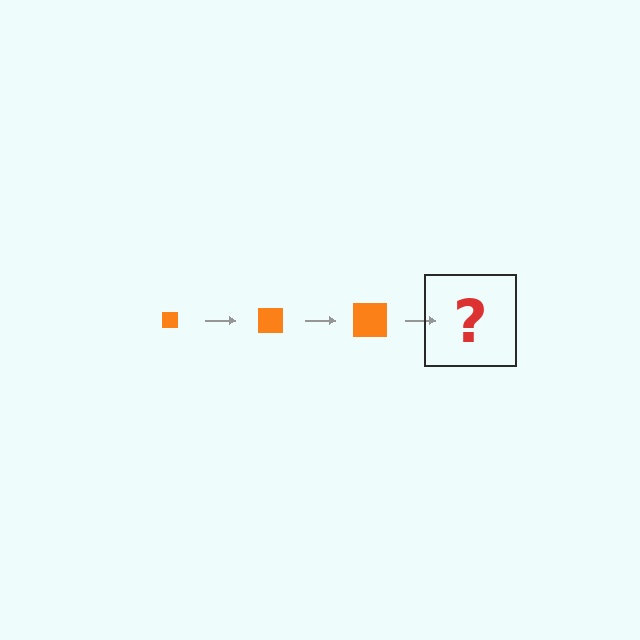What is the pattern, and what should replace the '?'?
The pattern is that the square gets progressively larger each step. The '?' should be an orange square, larger than the previous one.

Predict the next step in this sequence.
The next step is an orange square, larger than the previous one.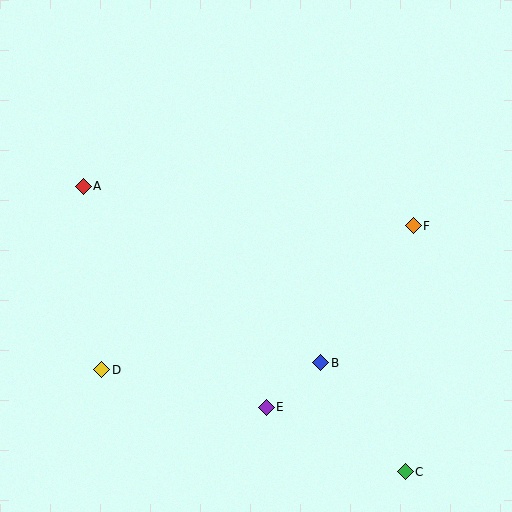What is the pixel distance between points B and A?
The distance between B and A is 296 pixels.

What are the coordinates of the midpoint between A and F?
The midpoint between A and F is at (248, 206).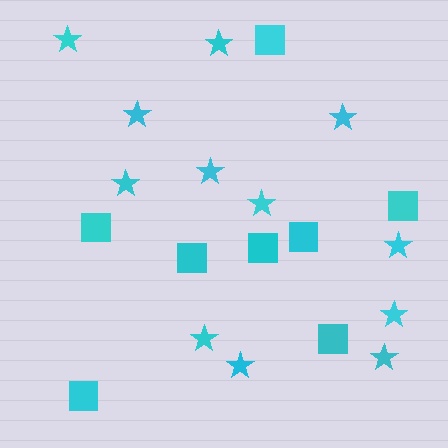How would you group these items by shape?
There are 2 groups: one group of stars (12) and one group of squares (8).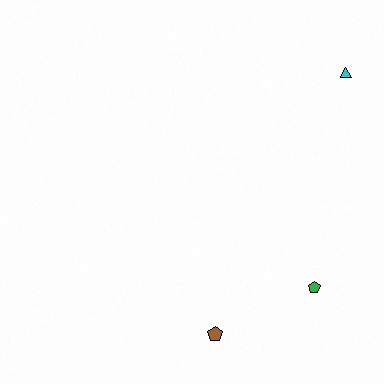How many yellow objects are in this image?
There are no yellow objects.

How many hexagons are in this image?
There are no hexagons.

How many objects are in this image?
There are 3 objects.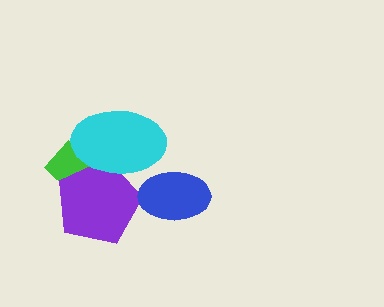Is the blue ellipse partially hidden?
No, no other shape covers it.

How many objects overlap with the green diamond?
2 objects overlap with the green diamond.